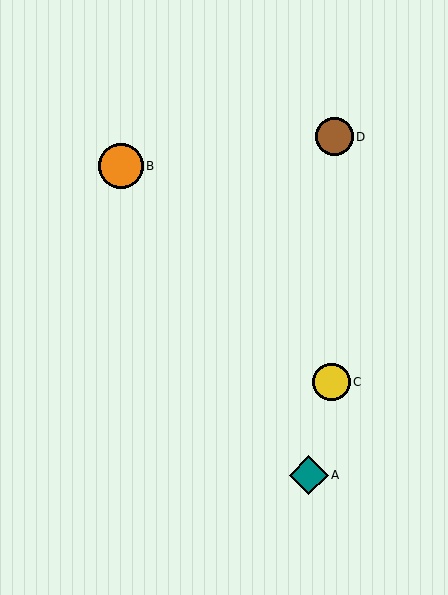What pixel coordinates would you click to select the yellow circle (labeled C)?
Click at (331, 382) to select the yellow circle C.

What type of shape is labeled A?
Shape A is a teal diamond.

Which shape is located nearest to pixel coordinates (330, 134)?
The brown circle (labeled D) at (334, 137) is nearest to that location.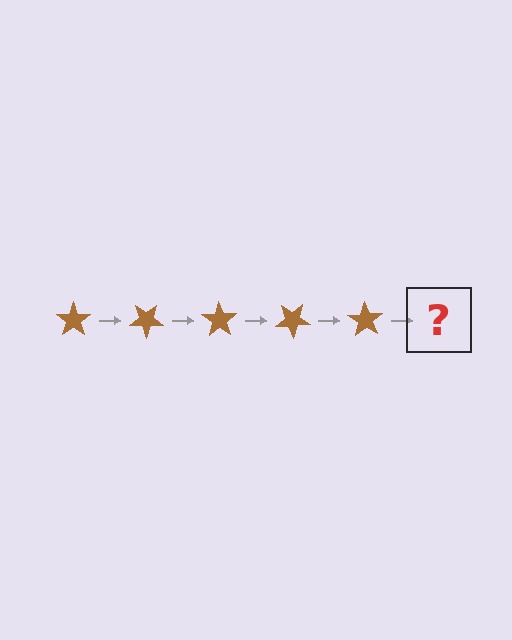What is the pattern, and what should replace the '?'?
The pattern is that the star rotates 35 degrees each step. The '?' should be a brown star rotated 175 degrees.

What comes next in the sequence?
The next element should be a brown star rotated 175 degrees.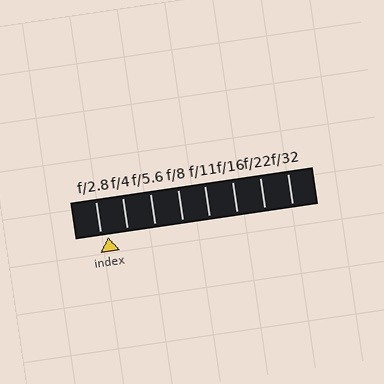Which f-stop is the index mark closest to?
The index mark is closest to f/2.8.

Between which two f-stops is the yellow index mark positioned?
The index mark is between f/2.8 and f/4.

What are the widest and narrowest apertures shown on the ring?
The widest aperture shown is f/2.8 and the narrowest is f/32.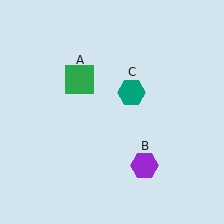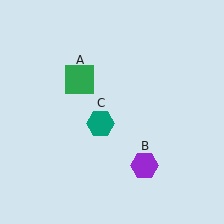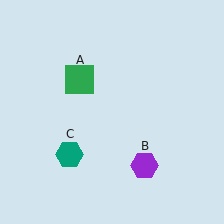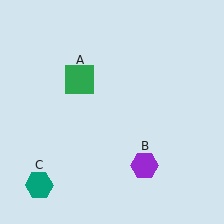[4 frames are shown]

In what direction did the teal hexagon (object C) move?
The teal hexagon (object C) moved down and to the left.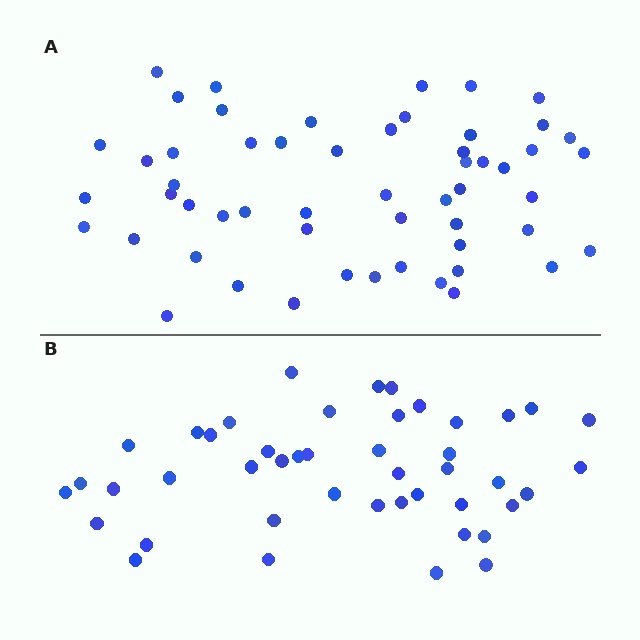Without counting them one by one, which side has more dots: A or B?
Region A (the top region) has more dots.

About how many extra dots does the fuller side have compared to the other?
Region A has roughly 10 or so more dots than region B.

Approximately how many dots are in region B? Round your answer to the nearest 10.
About 40 dots. (The exact count is 45, which rounds to 40.)